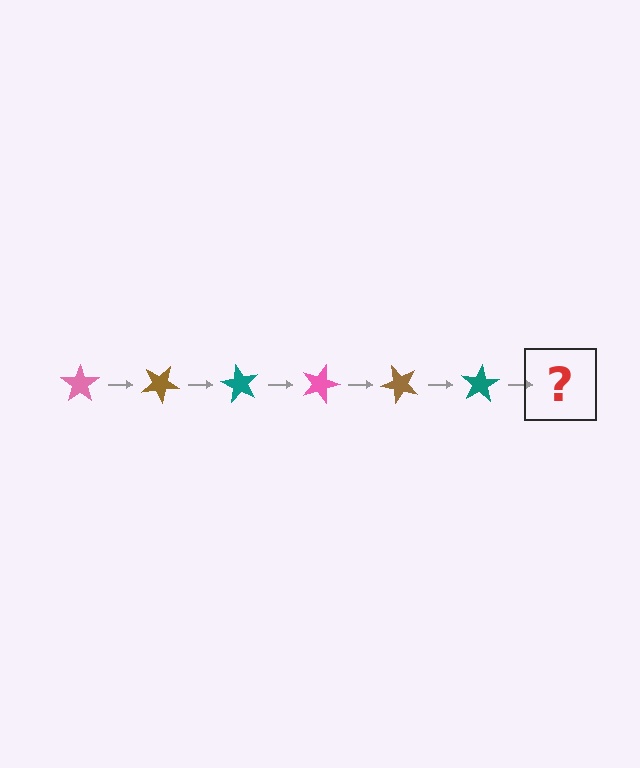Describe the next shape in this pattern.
It should be a pink star, rotated 180 degrees from the start.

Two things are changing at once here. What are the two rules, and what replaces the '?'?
The two rules are that it rotates 30 degrees each step and the color cycles through pink, brown, and teal. The '?' should be a pink star, rotated 180 degrees from the start.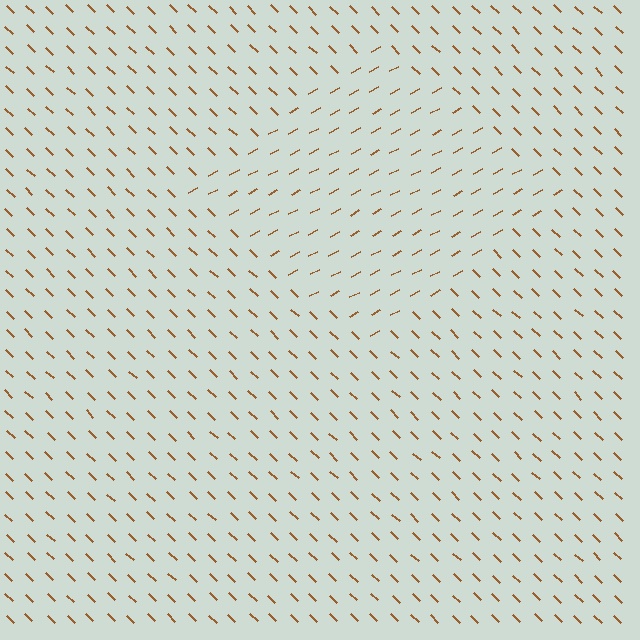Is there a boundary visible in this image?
Yes, there is a texture boundary formed by a change in line orientation.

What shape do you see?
I see a diamond.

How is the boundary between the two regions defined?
The boundary is defined purely by a change in line orientation (approximately 72 degrees difference). All lines are the same color and thickness.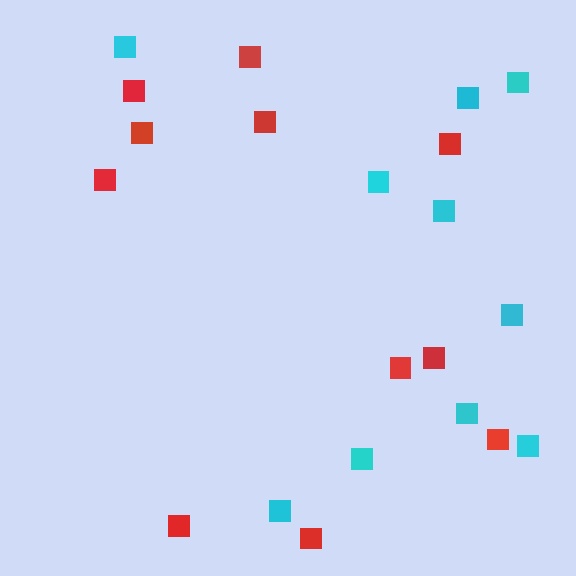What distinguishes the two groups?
There are 2 groups: one group of cyan squares (10) and one group of red squares (11).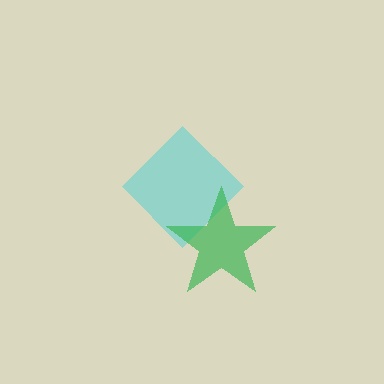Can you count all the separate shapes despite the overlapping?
Yes, there are 2 separate shapes.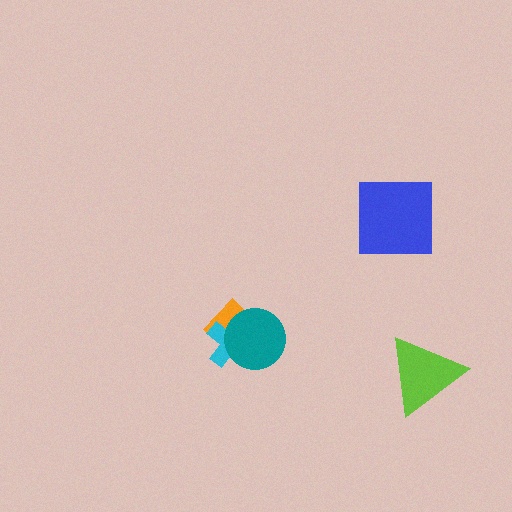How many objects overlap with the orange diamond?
2 objects overlap with the orange diamond.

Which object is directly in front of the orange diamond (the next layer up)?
The cyan cross is directly in front of the orange diamond.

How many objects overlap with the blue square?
0 objects overlap with the blue square.